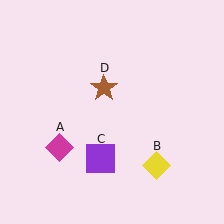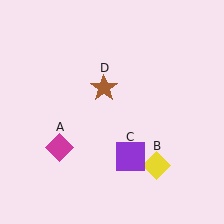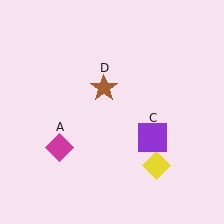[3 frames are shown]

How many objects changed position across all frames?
1 object changed position: purple square (object C).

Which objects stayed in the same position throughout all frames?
Magenta diamond (object A) and yellow diamond (object B) and brown star (object D) remained stationary.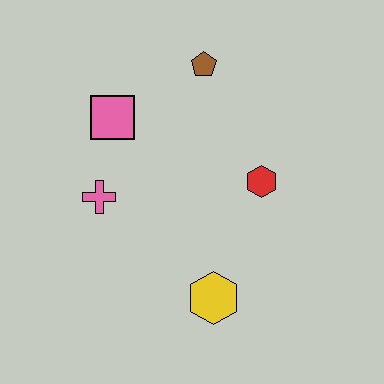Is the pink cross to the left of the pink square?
Yes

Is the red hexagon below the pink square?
Yes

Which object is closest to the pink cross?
The pink square is closest to the pink cross.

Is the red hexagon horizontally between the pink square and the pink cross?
No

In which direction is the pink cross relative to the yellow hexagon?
The pink cross is to the left of the yellow hexagon.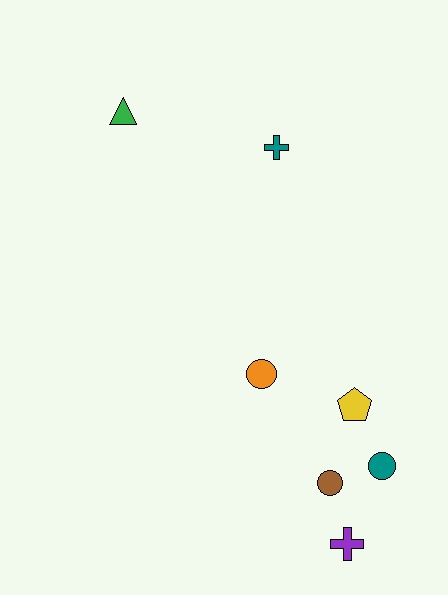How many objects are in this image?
There are 7 objects.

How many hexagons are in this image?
There are no hexagons.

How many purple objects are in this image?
There is 1 purple object.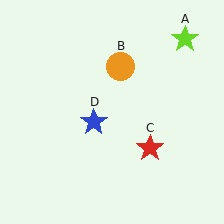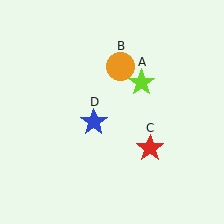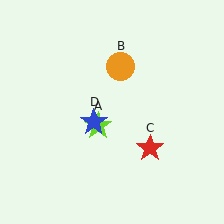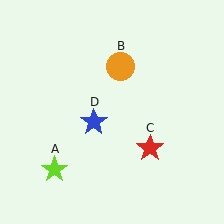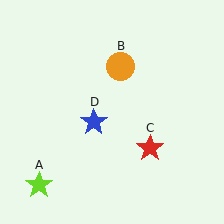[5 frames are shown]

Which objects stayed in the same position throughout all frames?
Orange circle (object B) and red star (object C) and blue star (object D) remained stationary.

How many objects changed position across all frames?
1 object changed position: lime star (object A).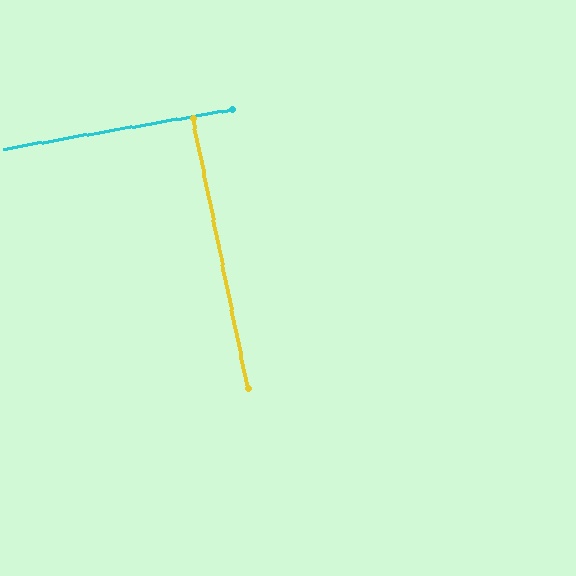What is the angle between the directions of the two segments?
Approximately 88 degrees.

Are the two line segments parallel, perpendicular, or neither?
Perpendicular — they meet at approximately 88°.